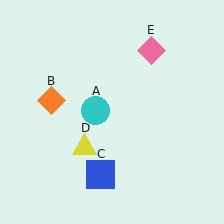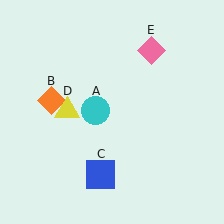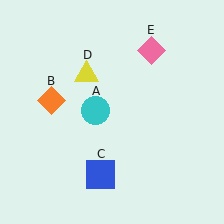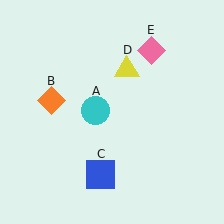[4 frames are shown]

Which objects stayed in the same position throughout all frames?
Cyan circle (object A) and orange diamond (object B) and blue square (object C) and pink diamond (object E) remained stationary.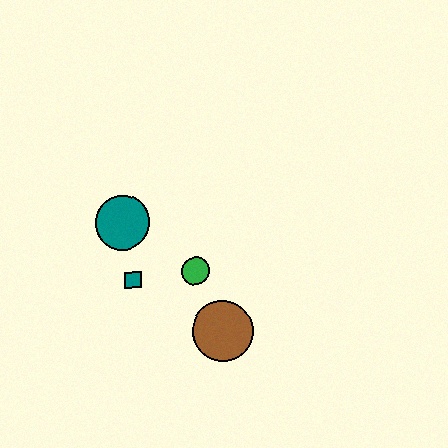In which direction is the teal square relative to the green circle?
The teal square is to the left of the green circle.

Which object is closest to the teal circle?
The teal square is closest to the teal circle.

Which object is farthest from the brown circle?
The teal circle is farthest from the brown circle.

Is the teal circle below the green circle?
No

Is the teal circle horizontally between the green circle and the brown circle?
No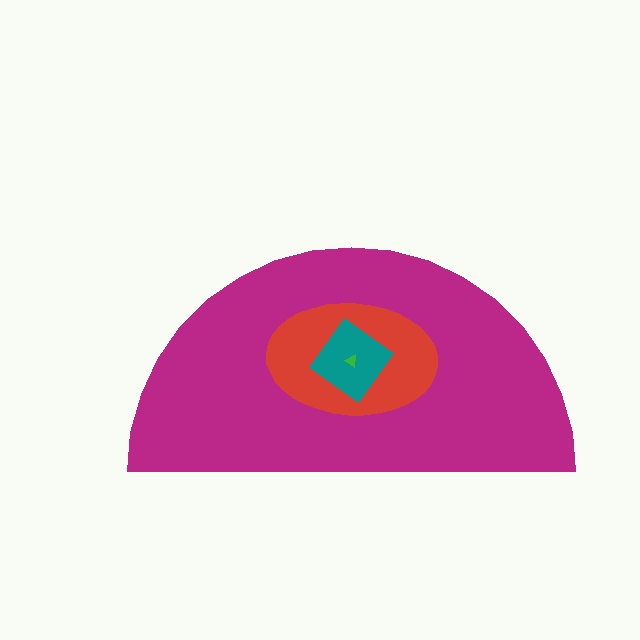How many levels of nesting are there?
4.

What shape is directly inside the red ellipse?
The teal diamond.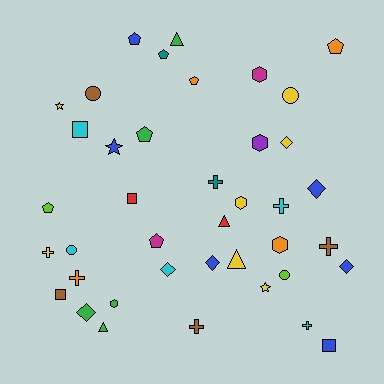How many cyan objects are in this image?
There are 5 cyan objects.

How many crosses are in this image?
There are 7 crosses.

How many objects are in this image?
There are 40 objects.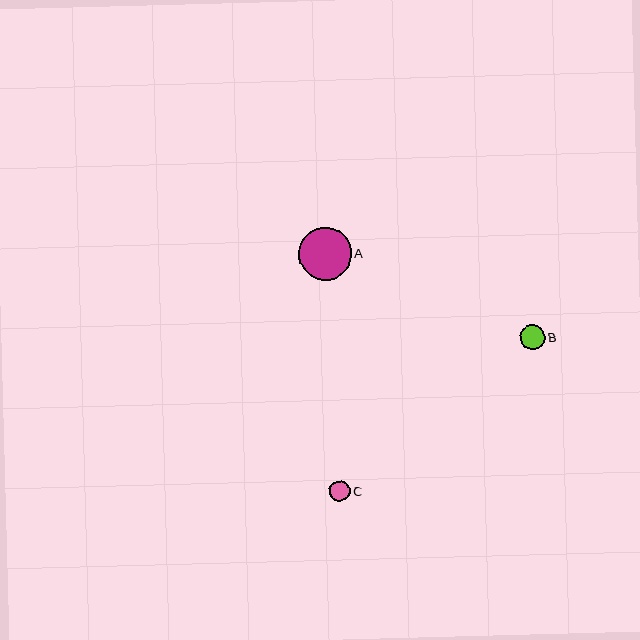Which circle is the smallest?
Circle C is the smallest with a size of approximately 21 pixels.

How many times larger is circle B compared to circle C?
Circle B is approximately 1.2 times the size of circle C.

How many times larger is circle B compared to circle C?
Circle B is approximately 1.2 times the size of circle C.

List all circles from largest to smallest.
From largest to smallest: A, B, C.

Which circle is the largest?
Circle A is the largest with a size of approximately 53 pixels.